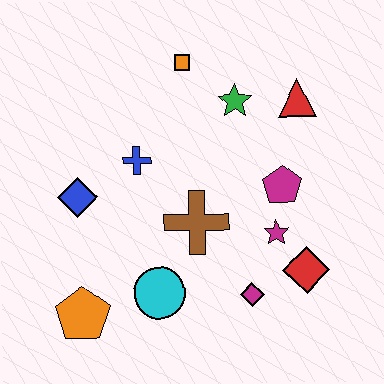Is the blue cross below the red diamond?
No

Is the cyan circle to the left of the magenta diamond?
Yes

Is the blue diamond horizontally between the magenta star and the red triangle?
No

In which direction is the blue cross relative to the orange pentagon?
The blue cross is above the orange pentagon.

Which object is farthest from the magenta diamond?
The orange square is farthest from the magenta diamond.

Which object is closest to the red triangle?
The green star is closest to the red triangle.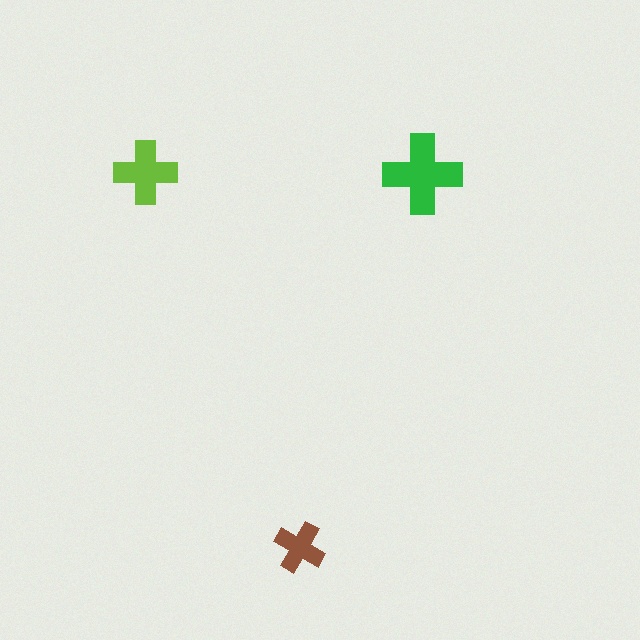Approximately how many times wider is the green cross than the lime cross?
About 1.5 times wider.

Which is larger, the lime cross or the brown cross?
The lime one.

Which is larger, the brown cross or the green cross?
The green one.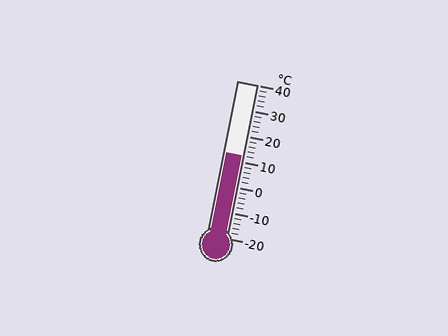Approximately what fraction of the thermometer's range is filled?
The thermometer is filled to approximately 55% of its range.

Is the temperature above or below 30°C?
The temperature is below 30°C.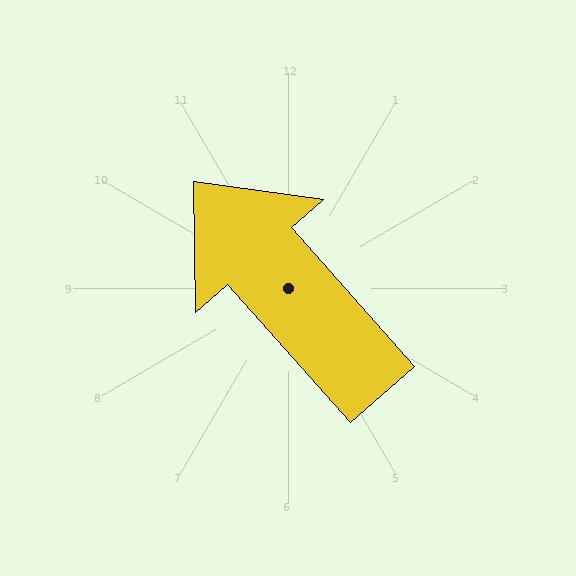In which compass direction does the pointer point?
Northwest.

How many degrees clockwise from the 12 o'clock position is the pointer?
Approximately 318 degrees.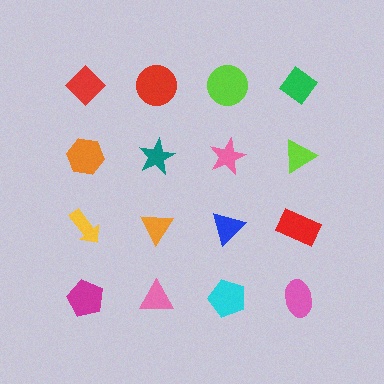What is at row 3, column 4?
A red rectangle.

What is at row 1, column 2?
A red circle.